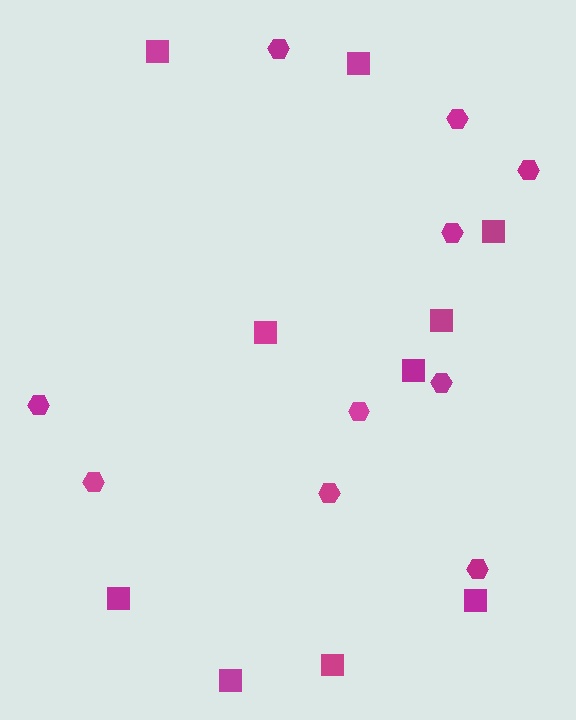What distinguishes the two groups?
There are 2 groups: one group of hexagons (10) and one group of squares (10).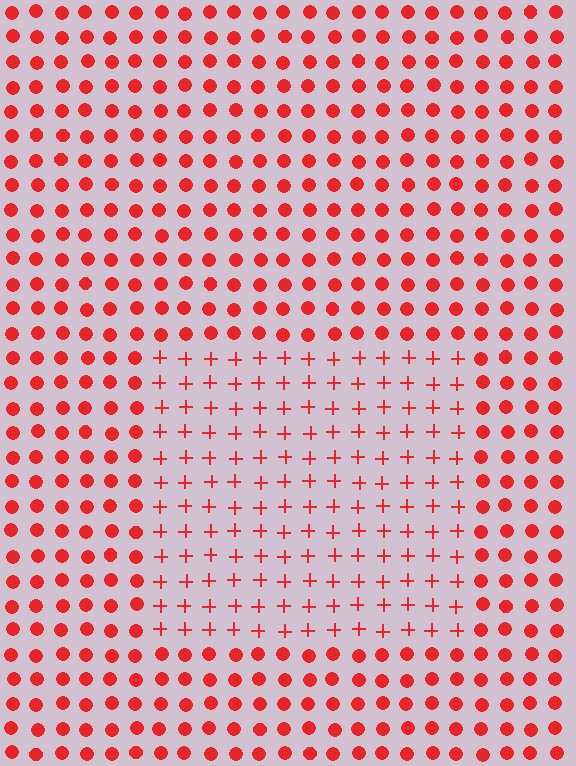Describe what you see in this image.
The image is filled with small red elements arranged in a uniform grid. A rectangle-shaped region contains plus signs, while the surrounding area contains circles. The boundary is defined purely by the change in element shape.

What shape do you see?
I see a rectangle.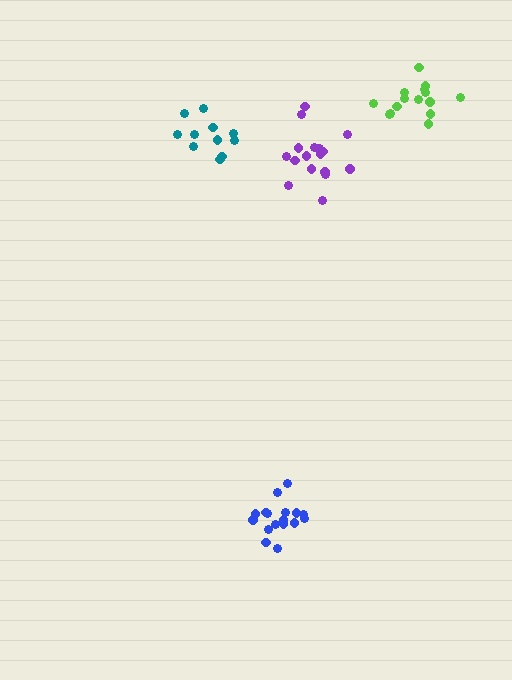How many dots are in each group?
Group 1: 15 dots, Group 2: 17 dots, Group 3: 17 dots, Group 4: 11 dots (60 total).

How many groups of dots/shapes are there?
There are 4 groups.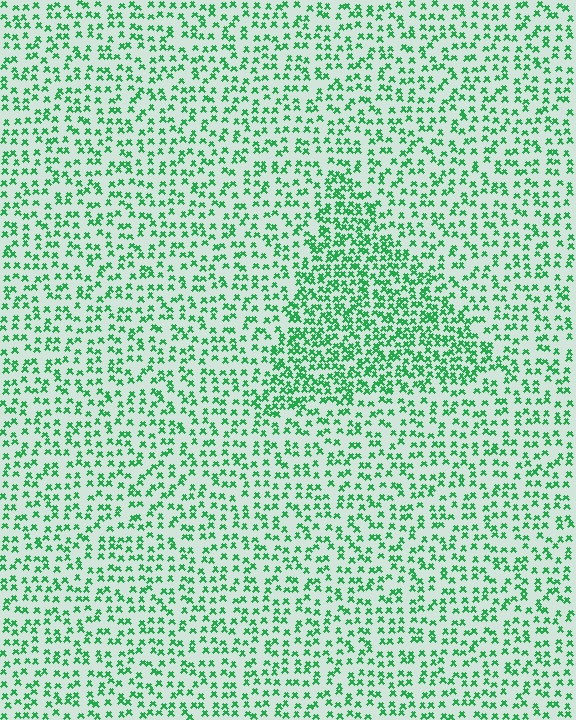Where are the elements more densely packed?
The elements are more densely packed inside the triangle boundary.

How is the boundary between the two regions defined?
The boundary is defined by a change in element density (approximately 1.8x ratio). All elements are the same color, size, and shape.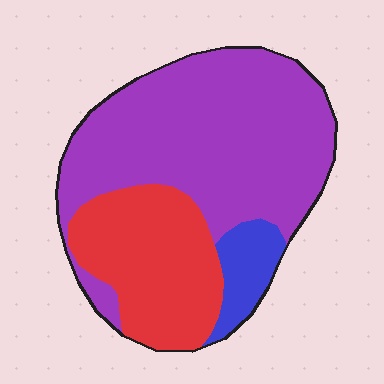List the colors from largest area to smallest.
From largest to smallest: purple, red, blue.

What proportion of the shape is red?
Red takes up about one third (1/3) of the shape.